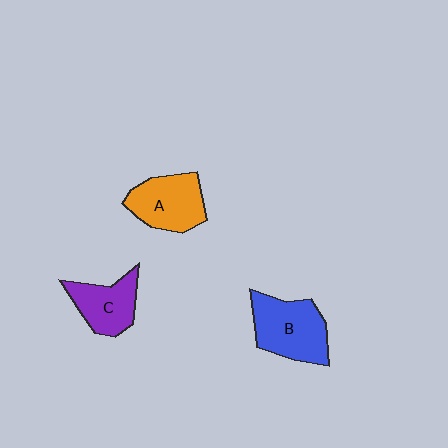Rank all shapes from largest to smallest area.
From largest to smallest: B (blue), A (orange), C (purple).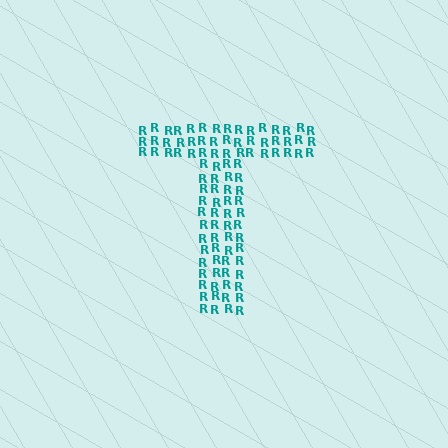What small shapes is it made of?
It is made of small letter R's.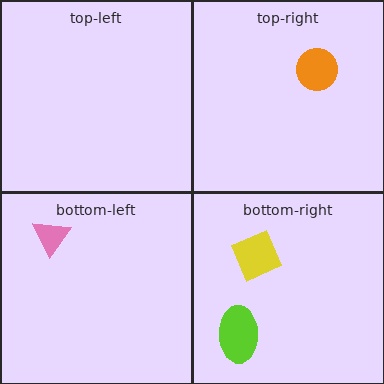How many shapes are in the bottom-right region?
2.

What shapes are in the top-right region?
The orange circle.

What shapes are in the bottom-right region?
The yellow square, the lime ellipse.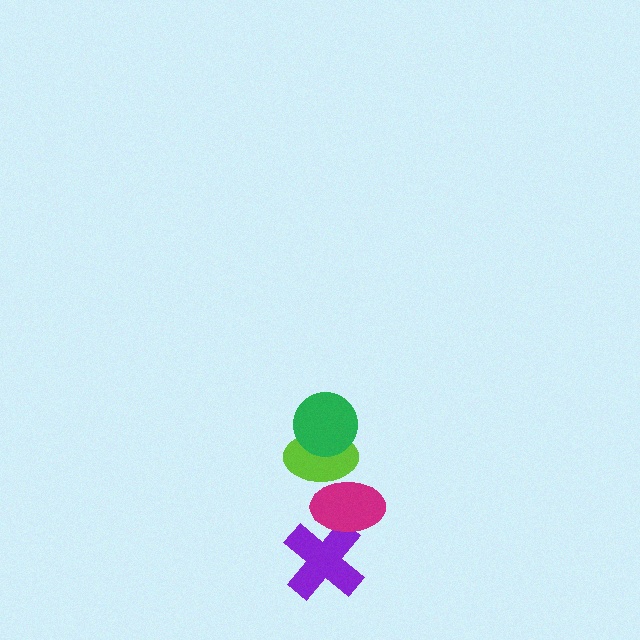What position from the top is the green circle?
The green circle is 1st from the top.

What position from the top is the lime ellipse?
The lime ellipse is 2nd from the top.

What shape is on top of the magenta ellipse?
The lime ellipse is on top of the magenta ellipse.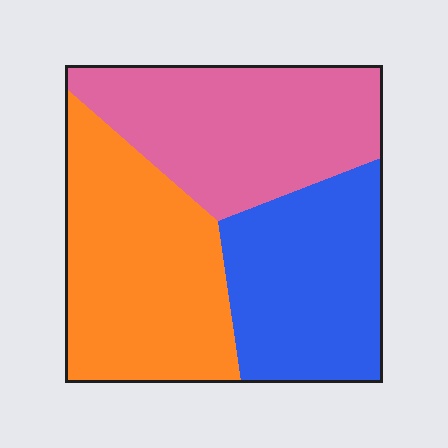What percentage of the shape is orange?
Orange takes up about three eighths (3/8) of the shape.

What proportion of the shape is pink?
Pink covers about 35% of the shape.